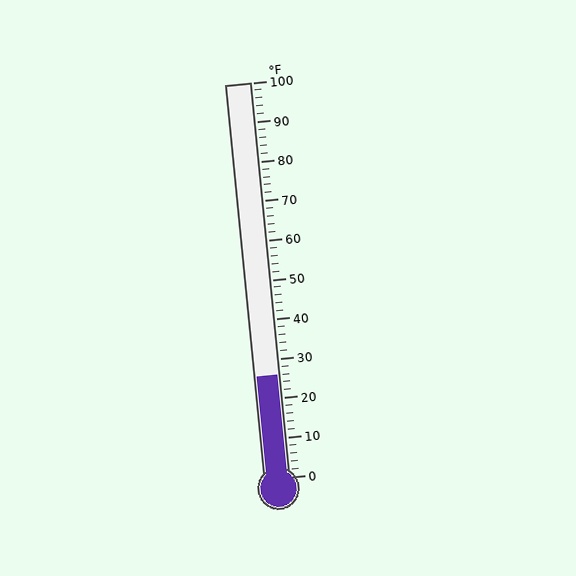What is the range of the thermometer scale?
The thermometer scale ranges from 0°F to 100°F.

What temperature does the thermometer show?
The thermometer shows approximately 26°F.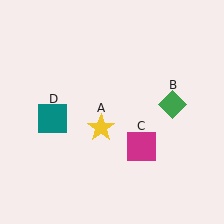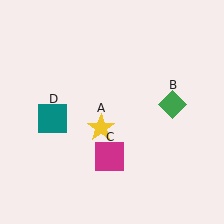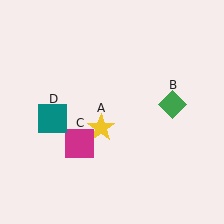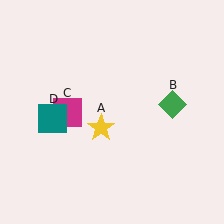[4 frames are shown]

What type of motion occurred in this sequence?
The magenta square (object C) rotated clockwise around the center of the scene.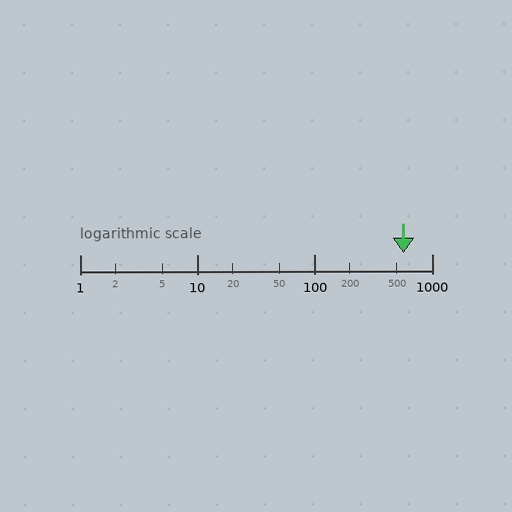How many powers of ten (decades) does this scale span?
The scale spans 3 decades, from 1 to 1000.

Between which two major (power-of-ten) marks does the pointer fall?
The pointer is between 100 and 1000.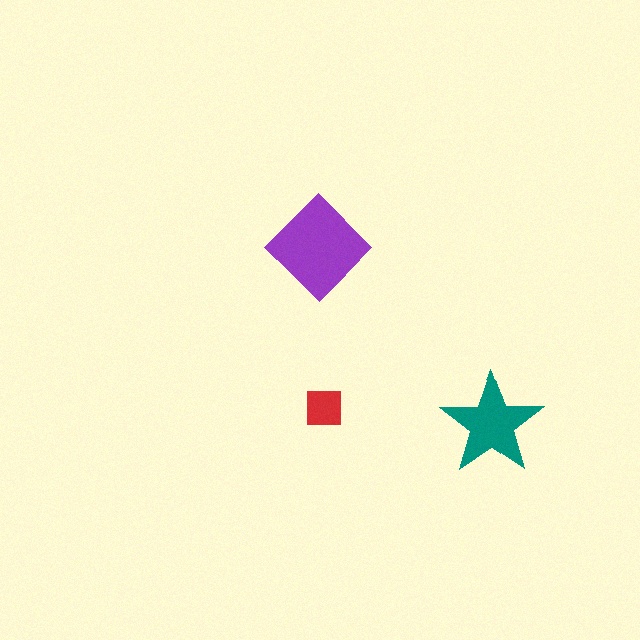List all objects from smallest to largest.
The red square, the teal star, the purple diamond.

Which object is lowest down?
The teal star is bottommost.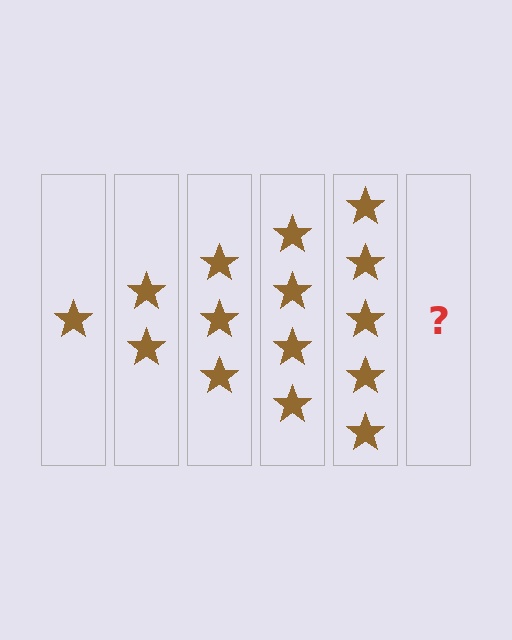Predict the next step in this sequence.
The next step is 6 stars.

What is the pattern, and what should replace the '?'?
The pattern is that each step adds one more star. The '?' should be 6 stars.